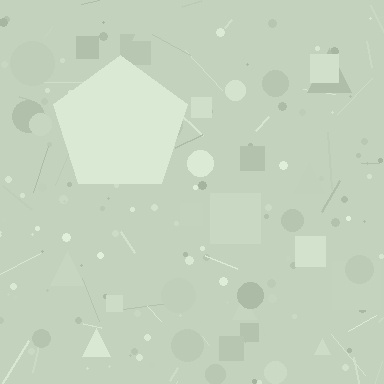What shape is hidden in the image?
A pentagon is hidden in the image.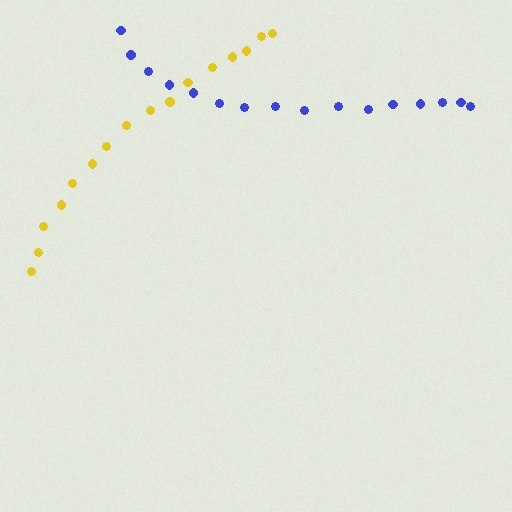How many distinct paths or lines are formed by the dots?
There are 2 distinct paths.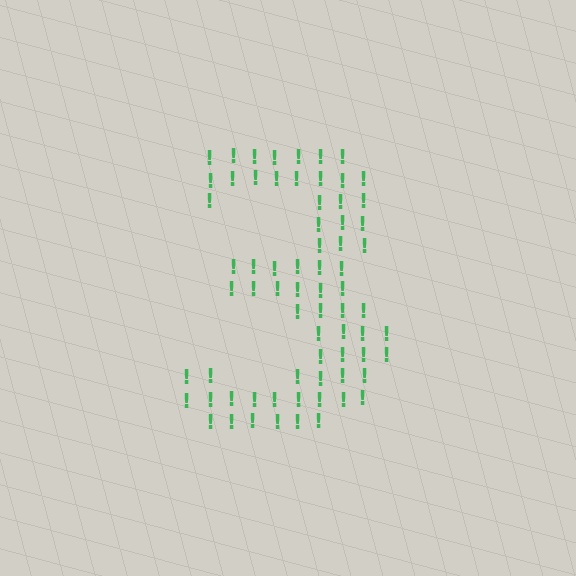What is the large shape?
The large shape is the digit 3.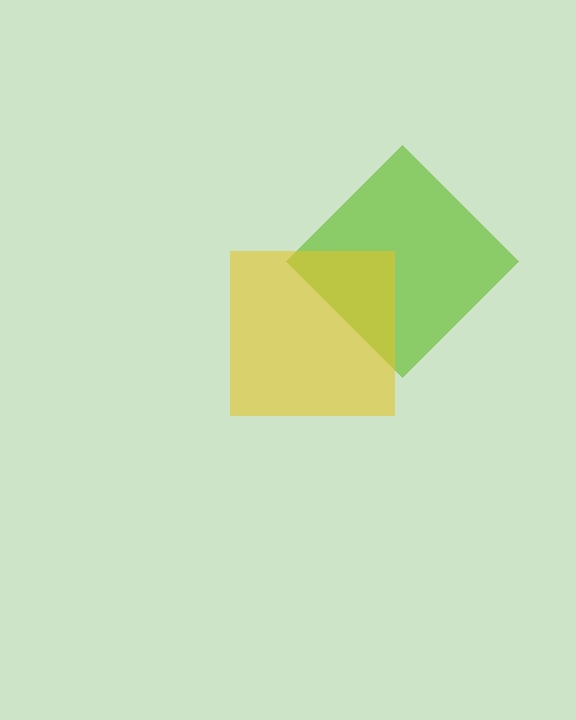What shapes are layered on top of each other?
The layered shapes are: a lime diamond, a yellow square.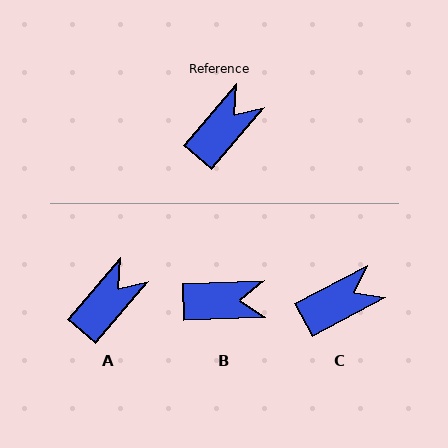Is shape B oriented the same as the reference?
No, it is off by about 47 degrees.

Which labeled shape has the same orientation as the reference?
A.